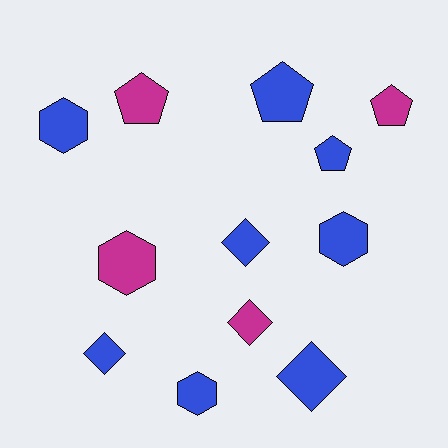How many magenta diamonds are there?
There is 1 magenta diamond.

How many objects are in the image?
There are 12 objects.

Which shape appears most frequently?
Diamond, with 4 objects.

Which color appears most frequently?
Blue, with 8 objects.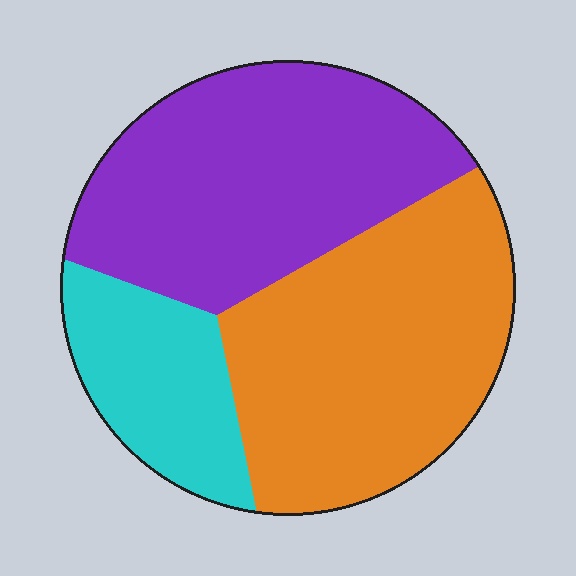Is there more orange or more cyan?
Orange.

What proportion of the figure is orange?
Orange takes up between a quarter and a half of the figure.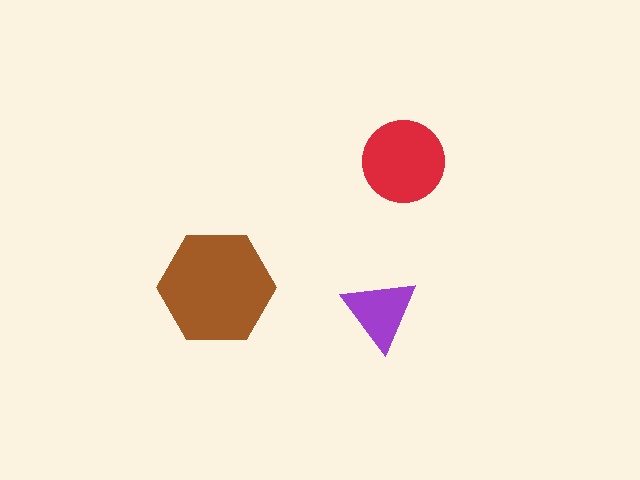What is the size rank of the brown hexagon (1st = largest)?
1st.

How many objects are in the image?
There are 3 objects in the image.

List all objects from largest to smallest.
The brown hexagon, the red circle, the purple triangle.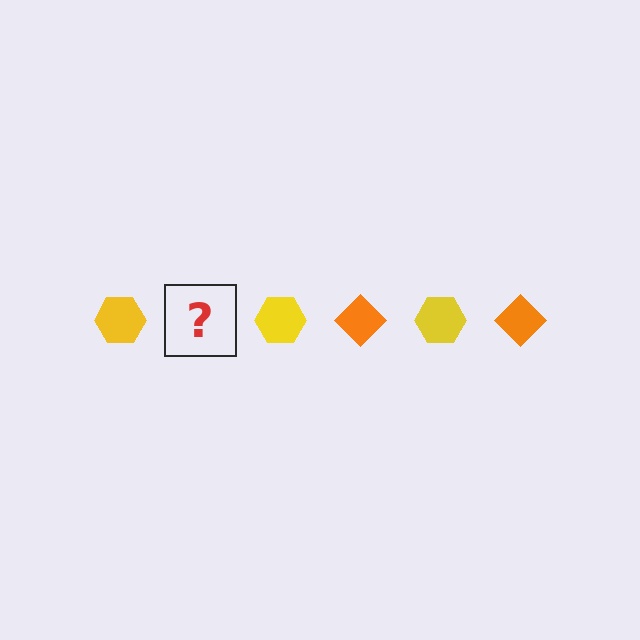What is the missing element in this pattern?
The missing element is an orange diamond.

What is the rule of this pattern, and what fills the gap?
The rule is that the pattern alternates between yellow hexagon and orange diamond. The gap should be filled with an orange diamond.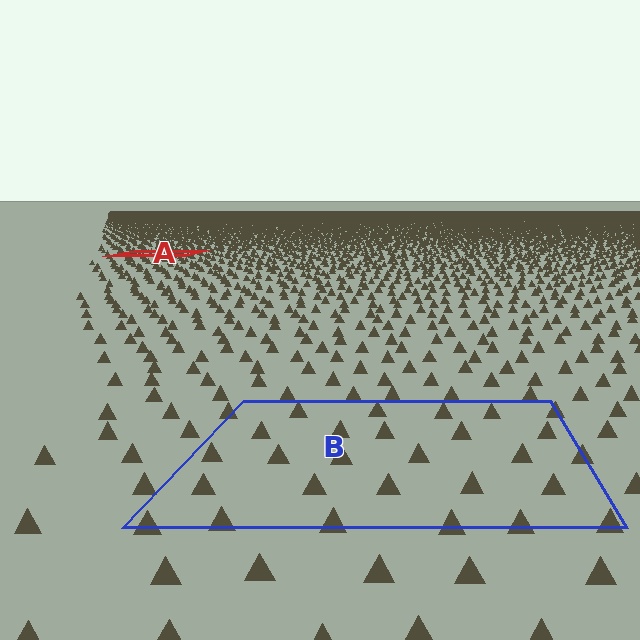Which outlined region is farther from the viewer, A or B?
Region A is farther from the viewer — the texture elements inside it appear smaller and more densely packed.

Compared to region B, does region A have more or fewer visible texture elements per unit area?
Region A has more texture elements per unit area — they are packed more densely because it is farther away.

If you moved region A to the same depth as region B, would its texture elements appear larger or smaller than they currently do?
They would appear larger. At a closer depth, the same texture elements are projected at a bigger on-screen size.